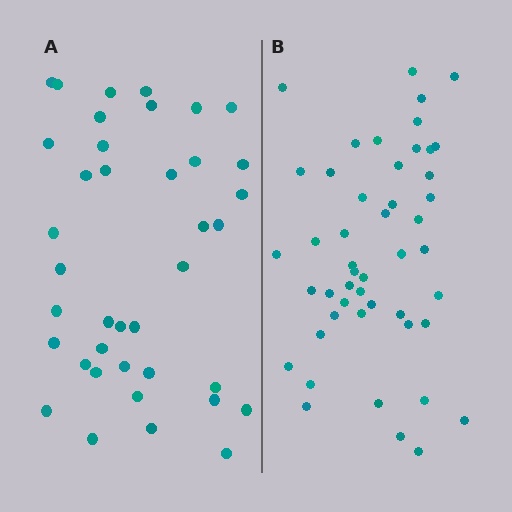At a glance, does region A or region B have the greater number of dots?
Region B (the right region) has more dots.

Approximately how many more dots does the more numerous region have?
Region B has roughly 8 or so more dots than region A.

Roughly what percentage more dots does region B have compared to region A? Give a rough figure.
About 25% more.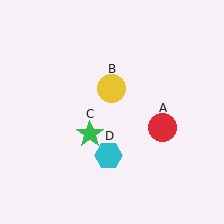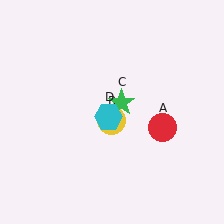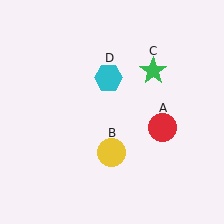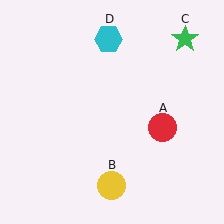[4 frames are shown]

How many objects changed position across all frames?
3 objects changed position: yellow circle (object B), green star (object C), cyan hexagon (object D).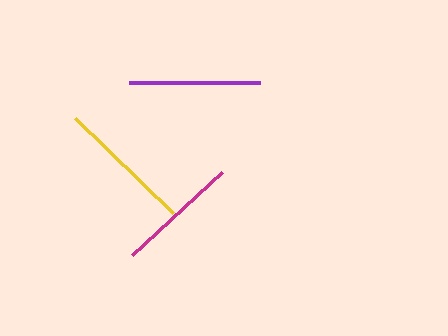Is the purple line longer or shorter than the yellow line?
The yellow line is longer than the purple line.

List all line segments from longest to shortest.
From longest to shortest: yellow, purple, magenta.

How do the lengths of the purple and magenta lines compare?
The purple and magenta lines are approximately the same length.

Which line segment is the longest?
The yellow line is the longest at approximately 136 pixels.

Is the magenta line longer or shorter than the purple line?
The purple line is longer than the magenta line.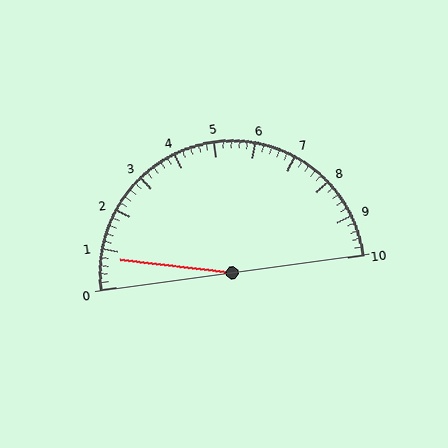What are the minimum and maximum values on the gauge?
The gauge ranges from 0 to 10.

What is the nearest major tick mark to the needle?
The nearest major tick mark is 1.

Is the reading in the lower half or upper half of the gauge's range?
The reading is in the lower half of the range (0 to 10).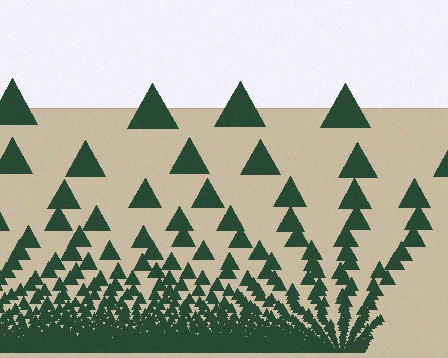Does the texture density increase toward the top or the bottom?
Density increases toward the bottom.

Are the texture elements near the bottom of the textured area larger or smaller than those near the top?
Smaller. The gradient is inverted — elements near the bottom are smaller and denser.